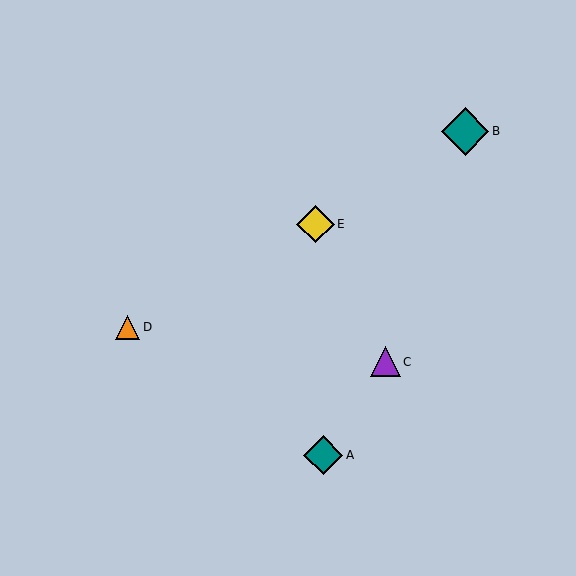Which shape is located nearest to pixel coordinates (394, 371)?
The purple triangle (labeled C) at (386, 362) is nearest to that location.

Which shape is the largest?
The teal diamond (labeled B) is the largest.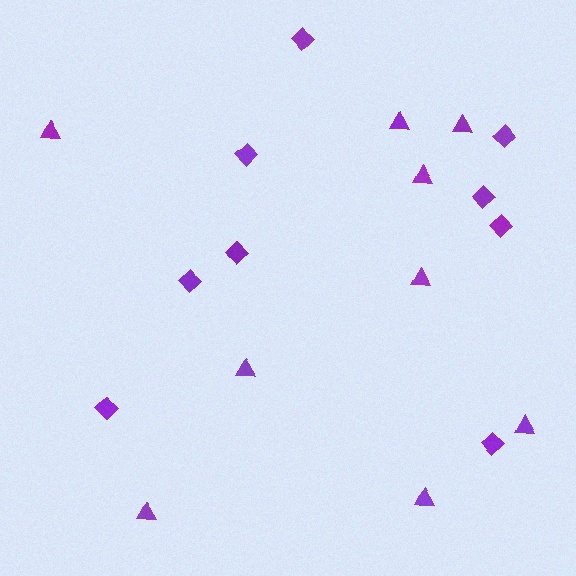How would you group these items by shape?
There are 2 groups: one group of triangles (9) and one group of diamonds (9).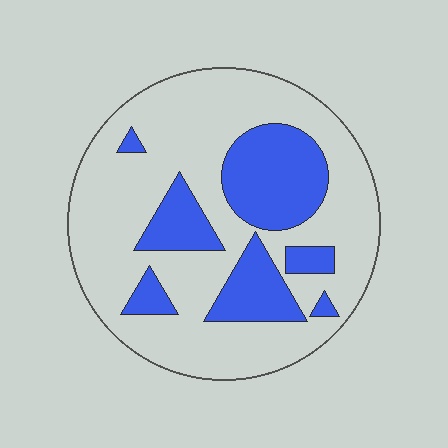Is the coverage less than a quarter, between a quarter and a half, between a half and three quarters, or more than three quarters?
Between a quarter and a half.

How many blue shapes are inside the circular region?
7.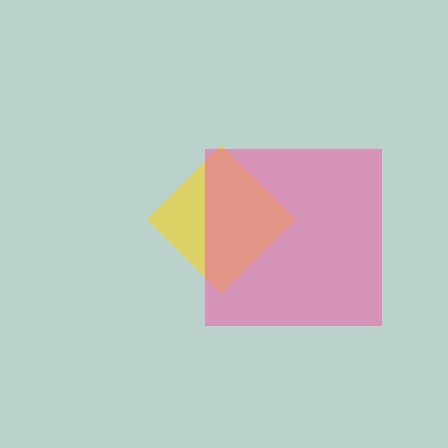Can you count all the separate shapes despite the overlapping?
Yes, there are 2 separate shapes.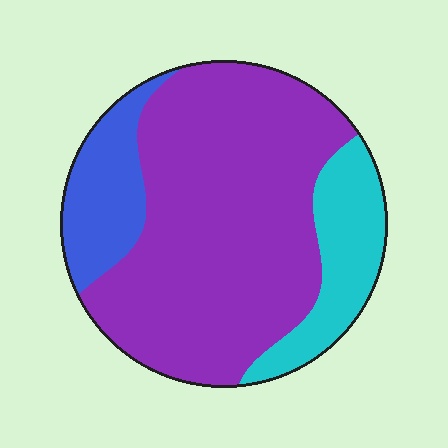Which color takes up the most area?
Purple, at roughly 70%.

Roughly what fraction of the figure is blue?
Blue takes up about one sixth (1/6) of the figure.